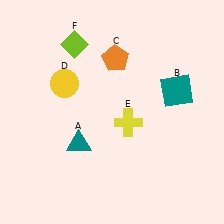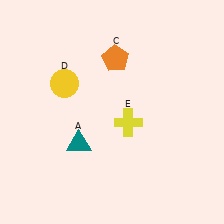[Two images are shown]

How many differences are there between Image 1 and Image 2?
There are 2 differences between the two images.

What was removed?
The lime diamond (F), the teal square (B) were removed in Image 2.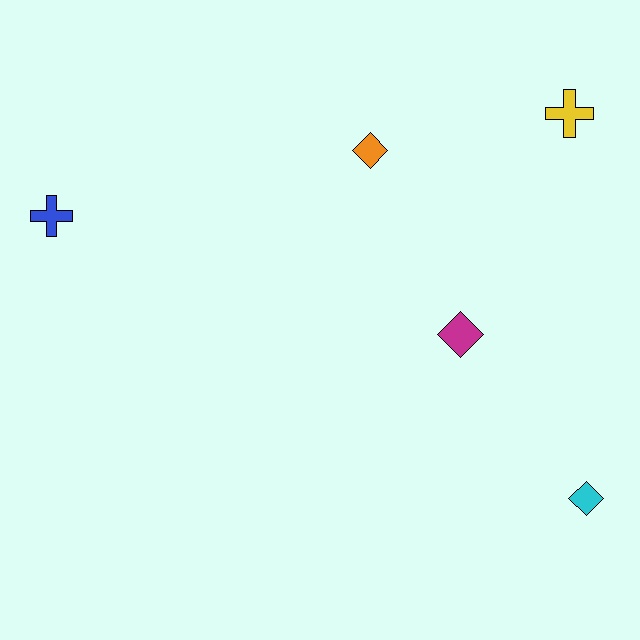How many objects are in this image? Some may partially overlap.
There are 5 objects.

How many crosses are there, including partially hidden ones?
There are 2 crosses.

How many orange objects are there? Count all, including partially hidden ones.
There is 1 orange object.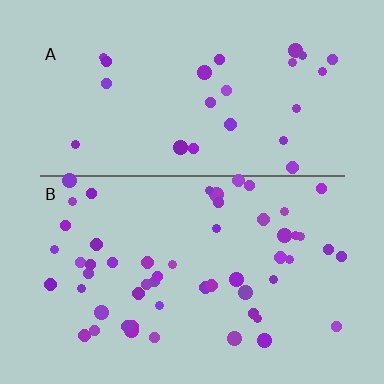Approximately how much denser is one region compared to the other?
Approximately 2.2× — region B over region A.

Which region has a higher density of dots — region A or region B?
B (the bottom).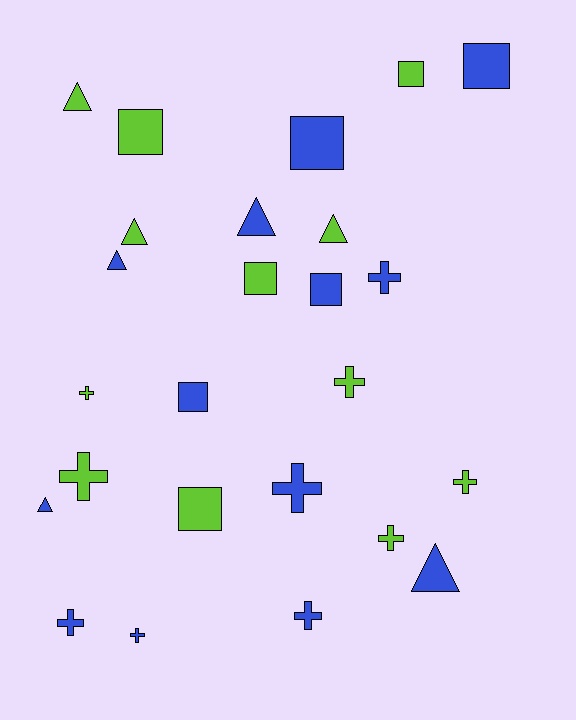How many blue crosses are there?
There are 5 blue crosses.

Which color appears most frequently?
Blue, with 13 objects.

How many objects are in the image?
There are 25 objects.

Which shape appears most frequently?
Cross, with 10 objects.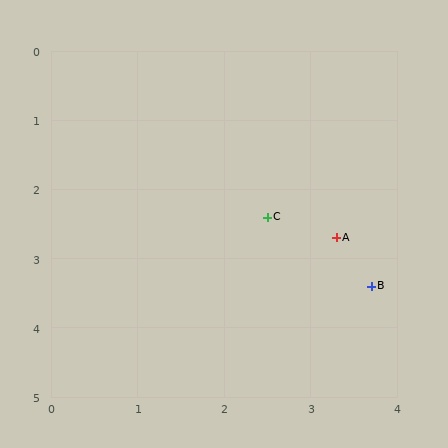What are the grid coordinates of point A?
Point A is at approximately (3.3, 2.7).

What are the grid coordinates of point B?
Point B is at approximately (3.7, 3.4).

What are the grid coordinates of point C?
Point C is at approximately (2.5, 2.4).